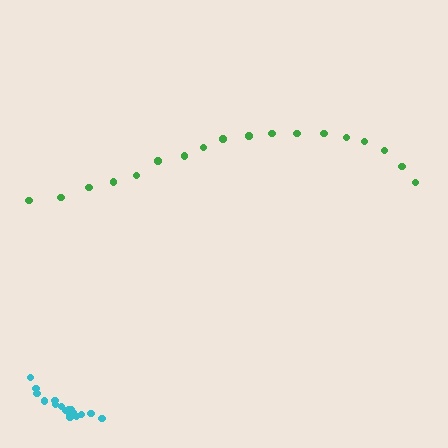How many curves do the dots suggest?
There are 2 distinct paths.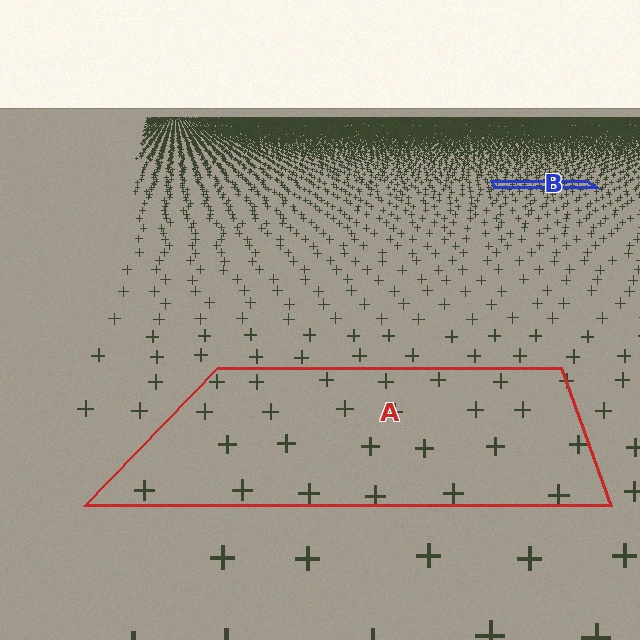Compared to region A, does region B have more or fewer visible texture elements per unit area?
Region B has more texture elements per unit area — they are packed more densely because it is farther away.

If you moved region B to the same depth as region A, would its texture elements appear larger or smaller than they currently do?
They would appear larger. At a closer depth, the same texture elements are projected at a bigger on-screen size.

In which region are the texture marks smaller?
The texture marks are smaller in region B, because it is farther away.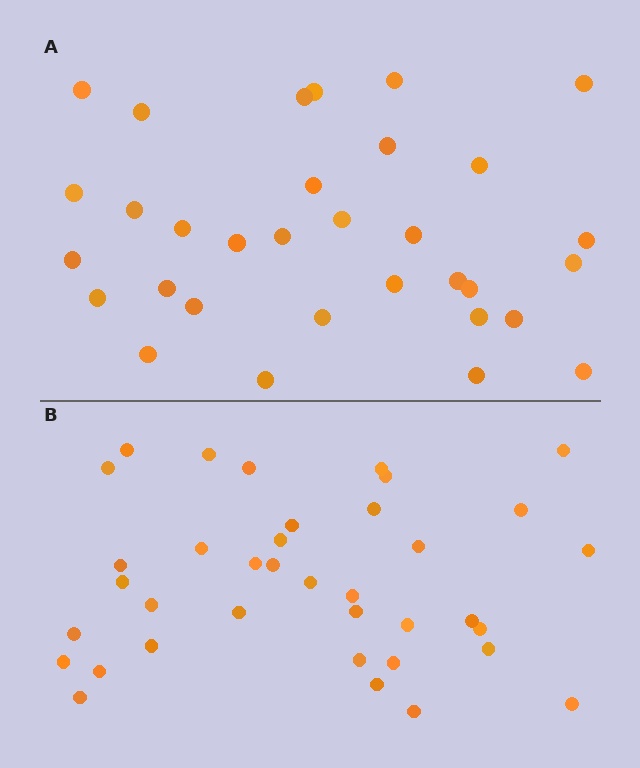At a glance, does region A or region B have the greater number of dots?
Region B (the bottom region) has more dots.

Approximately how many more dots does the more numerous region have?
Region B has about 5 more dots than region A.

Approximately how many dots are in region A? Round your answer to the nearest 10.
About 30 dots. (The exact count is 32, which rounds to 30.)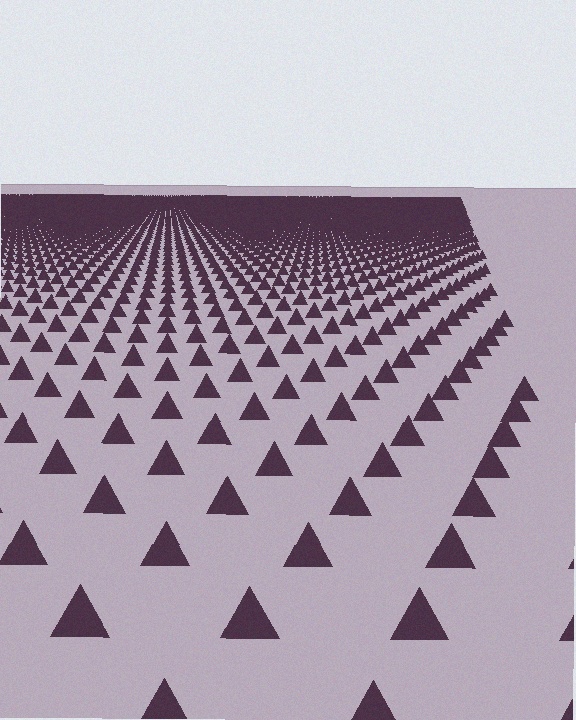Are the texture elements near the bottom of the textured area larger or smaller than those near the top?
Larger. Near the bottom, elements are closer to the viewer and appear at a bigger on-screen size.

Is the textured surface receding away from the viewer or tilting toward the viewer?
The surface is receding away from the viewer. Texture elements get smaller and denser toward the top.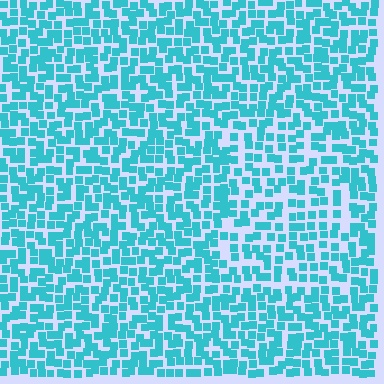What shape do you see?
I see a rectangle.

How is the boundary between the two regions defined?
The boundary is defined by a change in element density (approximately 1.4x ratio). All elements are the same color, size, and shape.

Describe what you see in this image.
The image contains small cyan elements arranged at two different densities. A rectangle-shaped region is visible where the elements are less densely packed than the surrounding area.